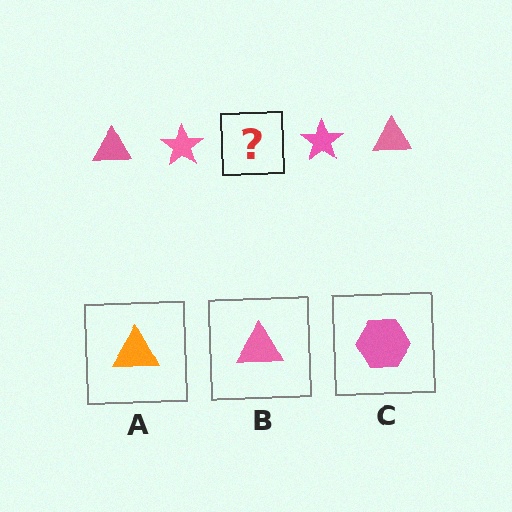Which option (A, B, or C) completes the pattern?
B.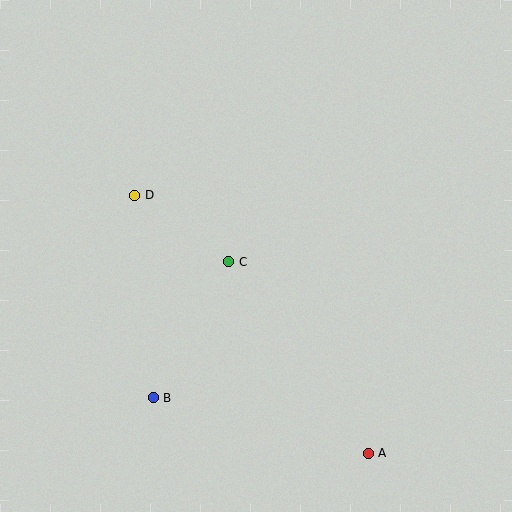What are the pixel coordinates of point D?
Point D is at (135, 195).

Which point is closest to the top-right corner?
Point C is closest to the top-right corner.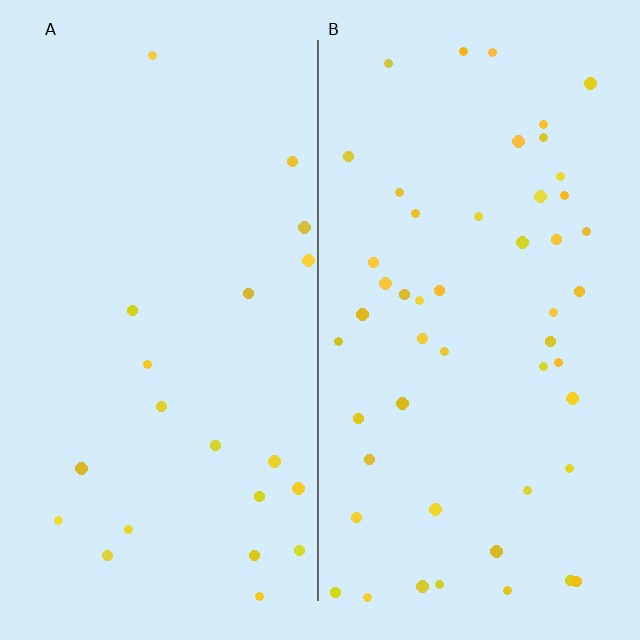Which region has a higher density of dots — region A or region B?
B (the right).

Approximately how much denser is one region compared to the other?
Approximately 2.4× — region B over region A.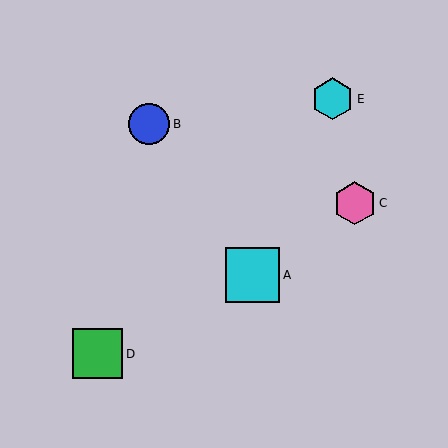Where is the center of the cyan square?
The center of the cyan square is at (252, 275).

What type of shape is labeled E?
Shape E is a cyan hexagon.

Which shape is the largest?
The cyan square (labeled A) is the largest.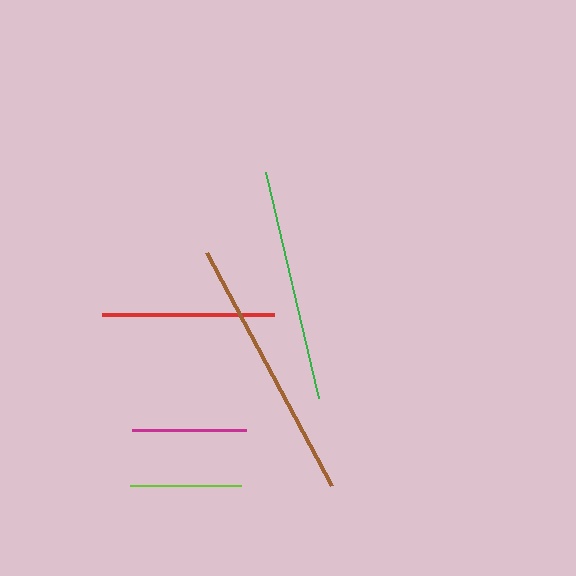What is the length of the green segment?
The green segment is approximately 232 pixels long.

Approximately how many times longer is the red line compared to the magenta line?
The red line is approximately 1.5 times the length of the magenta line.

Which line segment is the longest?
The brown line is the longest at approximately 265 pixels.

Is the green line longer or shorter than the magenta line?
The green line is longer than the magenta line.